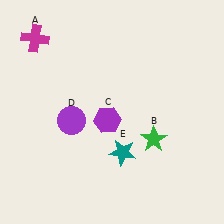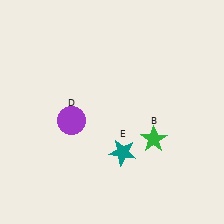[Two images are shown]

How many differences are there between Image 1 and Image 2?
There are 2 differences between the two images.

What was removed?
The magenta cross (A), the purple hexagon (C) were removed in Image 2.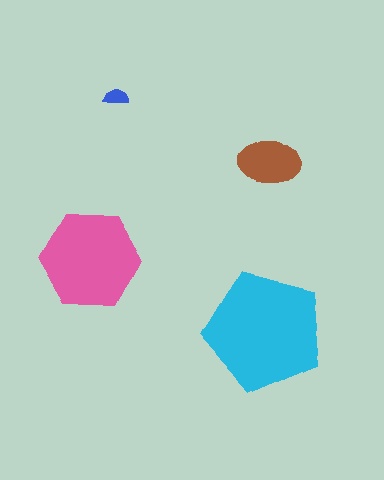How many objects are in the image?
There are 4 objects in the image.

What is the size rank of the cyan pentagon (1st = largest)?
1st.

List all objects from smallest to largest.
The blue semicircle, the brown ellipse, the pink hexagon, the cyan pentagon.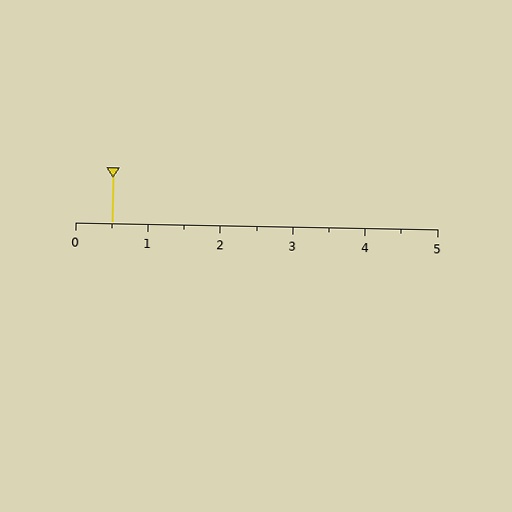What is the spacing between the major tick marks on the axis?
The major ticks are spaced 1 apart.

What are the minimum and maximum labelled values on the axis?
The axis runs from 0 to 5.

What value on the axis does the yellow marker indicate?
The marker indicates approximately 0.5.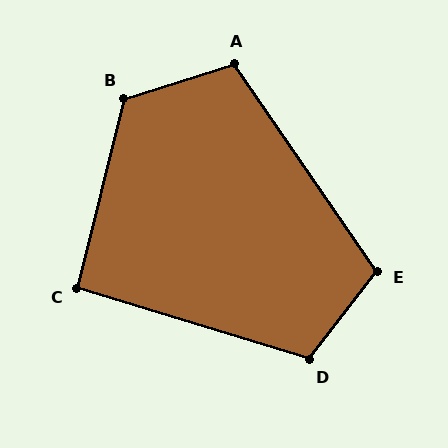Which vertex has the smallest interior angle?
C, at approximately 93 degrees.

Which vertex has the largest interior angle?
B, at approximately 121 degrees.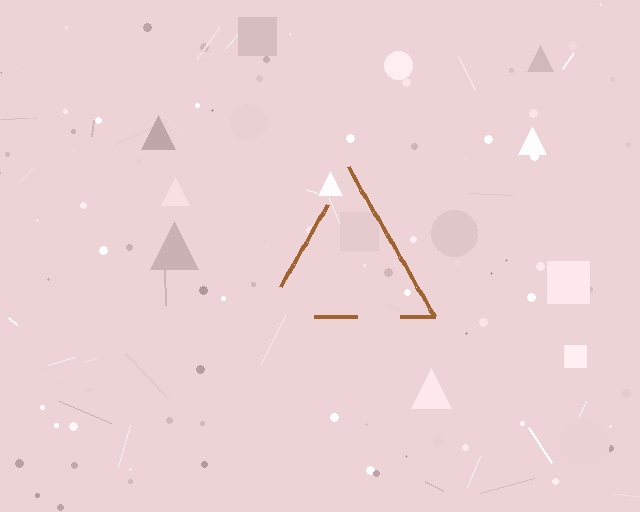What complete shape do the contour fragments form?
The contour fragments form a triangle.